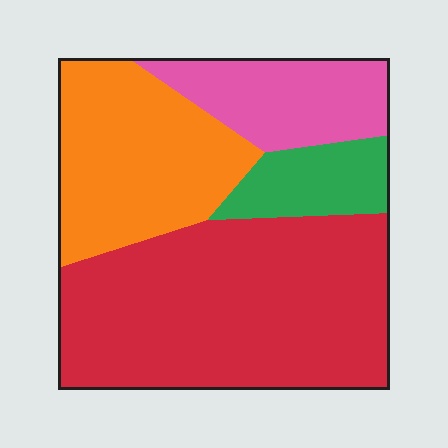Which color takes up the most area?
Red, at roughly 50%.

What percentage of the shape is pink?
Pink takes up about one sixth (1/6) of the shape.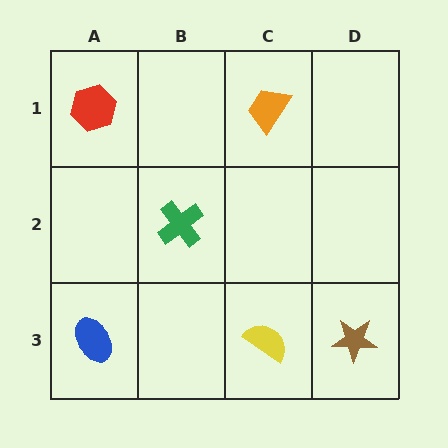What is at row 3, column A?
A blue ellipse.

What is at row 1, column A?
A red hexagon.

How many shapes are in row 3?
3 shapes.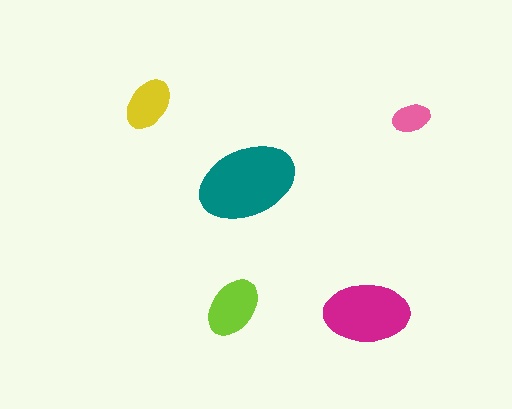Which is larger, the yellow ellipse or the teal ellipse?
The teal one.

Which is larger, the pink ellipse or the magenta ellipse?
The magenta one.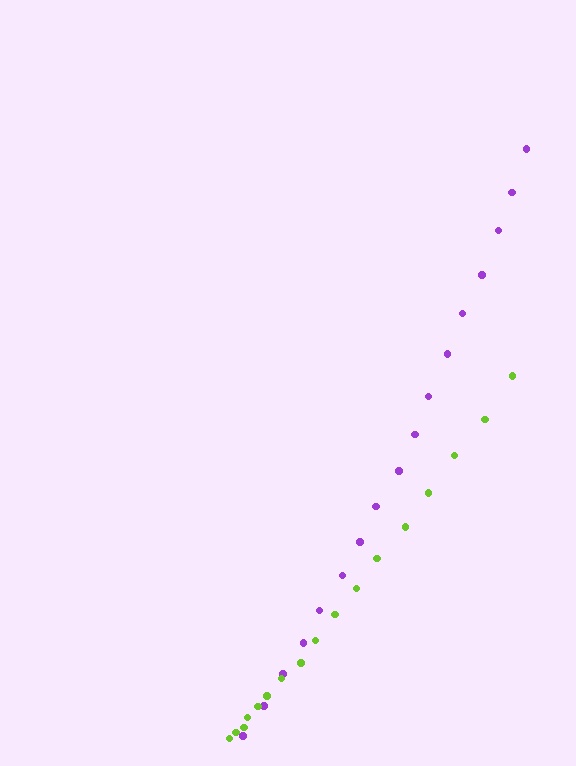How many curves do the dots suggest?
There are 2 distinct paths.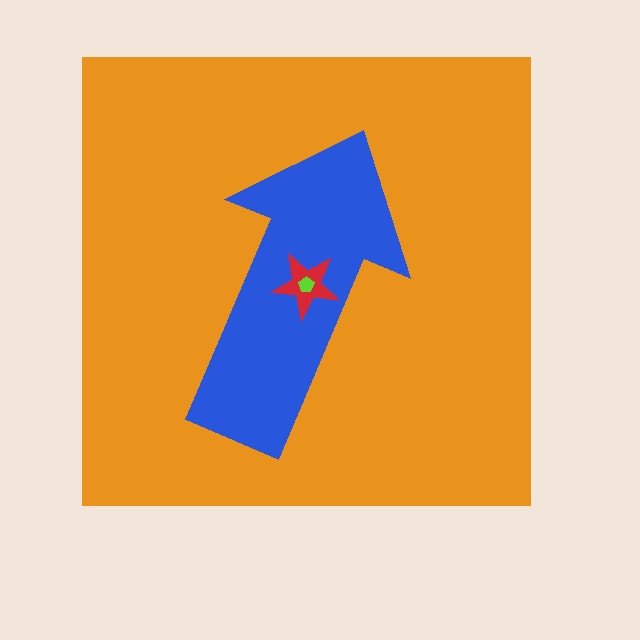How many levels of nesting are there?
4.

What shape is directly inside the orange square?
The blue arrow.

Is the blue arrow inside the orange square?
Yes.